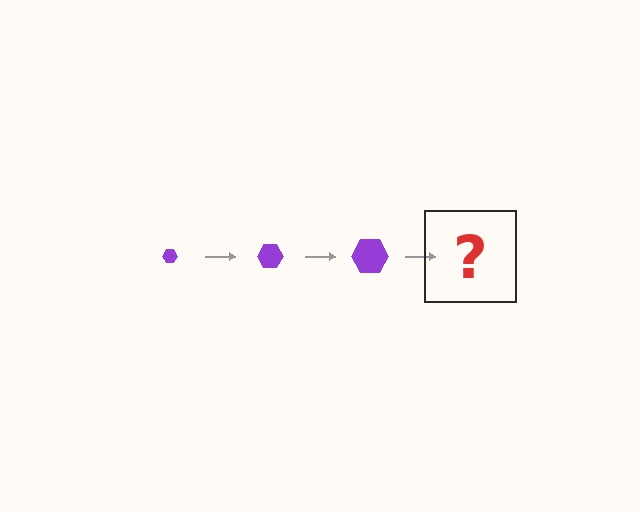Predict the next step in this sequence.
The next step is a purple hexagon, larger than the previous one.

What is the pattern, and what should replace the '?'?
The pattern is that the hexagon gets progressively larger each step. The '?' should be a purple hexagon, larger than the previous one.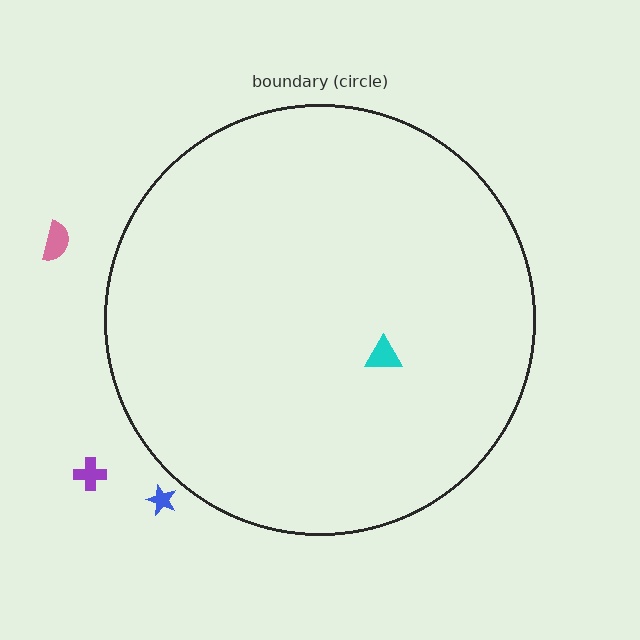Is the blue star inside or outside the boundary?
Outside.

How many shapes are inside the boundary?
1 inside, 3 outside.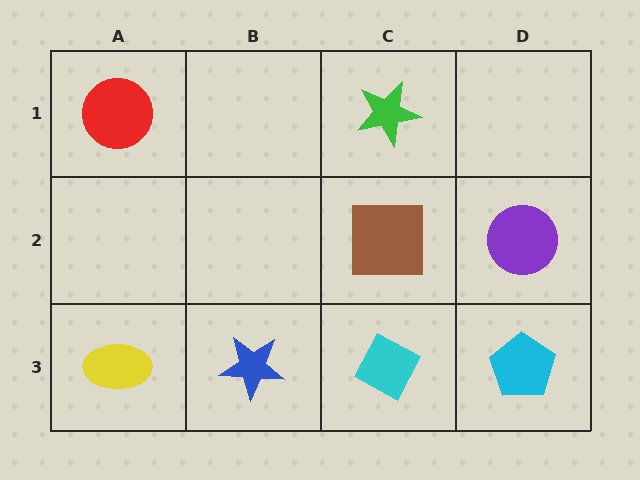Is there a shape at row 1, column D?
No, that cell is empty.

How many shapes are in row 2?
2 shapes.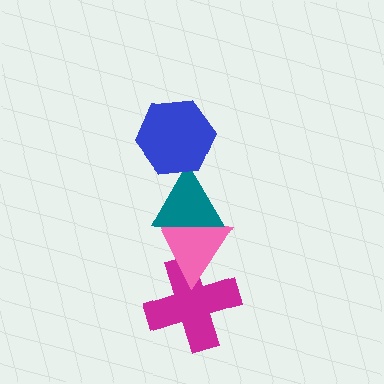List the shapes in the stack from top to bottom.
From top to bottom: the blue hexagon, the teal triangle, the pink triangle, the magenta cross.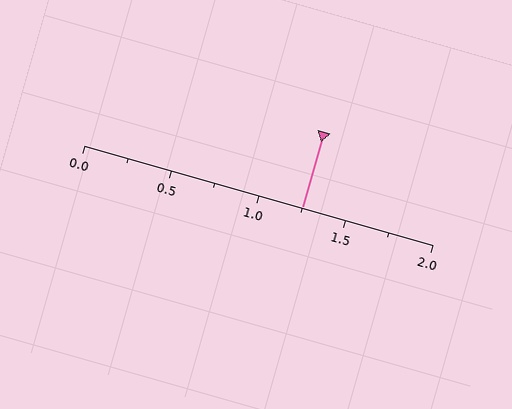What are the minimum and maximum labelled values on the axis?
The axis runs from 0.0 to 2.0.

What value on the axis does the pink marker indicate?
The marker indicates approximately 1.25.